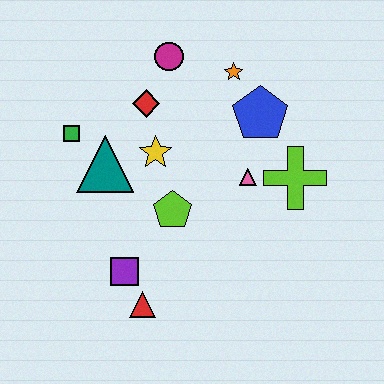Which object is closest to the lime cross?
The pink triangle is closest to the lime cross.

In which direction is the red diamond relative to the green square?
The red diamond is to the right of the green square.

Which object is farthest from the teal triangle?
The lime cross is farthest from the teal triangle.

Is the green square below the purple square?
No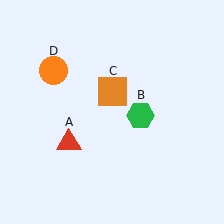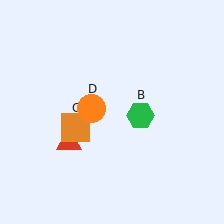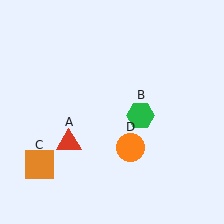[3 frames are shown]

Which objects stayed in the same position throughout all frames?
Red triangle (object A) and green hexagon (object B) remained stationary.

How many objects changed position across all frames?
2 objects changed position: orange square (object C), orange circle (object D).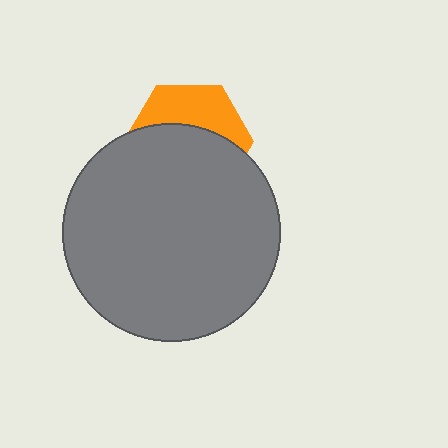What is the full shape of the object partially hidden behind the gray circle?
The partially hidden object is an orange hexagon.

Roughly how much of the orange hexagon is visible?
A small part of it is visible (roughly 38%).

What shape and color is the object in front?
The object in front is a gray circle.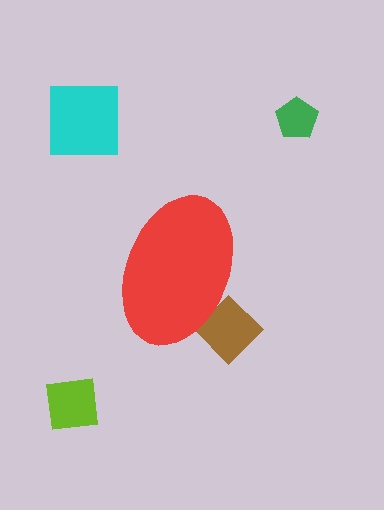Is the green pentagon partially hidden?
No, the green pentagon is fully visible.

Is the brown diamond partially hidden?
Yes, the brown diamond is partially hidden behind the red ellipse.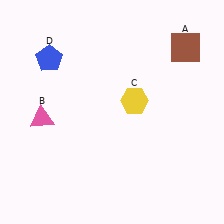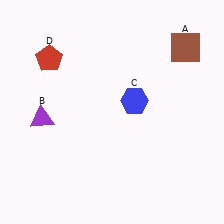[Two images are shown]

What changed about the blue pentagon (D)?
In Image 1, D is blue. In Image 2, it changed to red.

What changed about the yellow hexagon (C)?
In Image 1, C is yellow. In Image 2, it changed to blue.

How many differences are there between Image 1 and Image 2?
There are 3 differences between the two images.